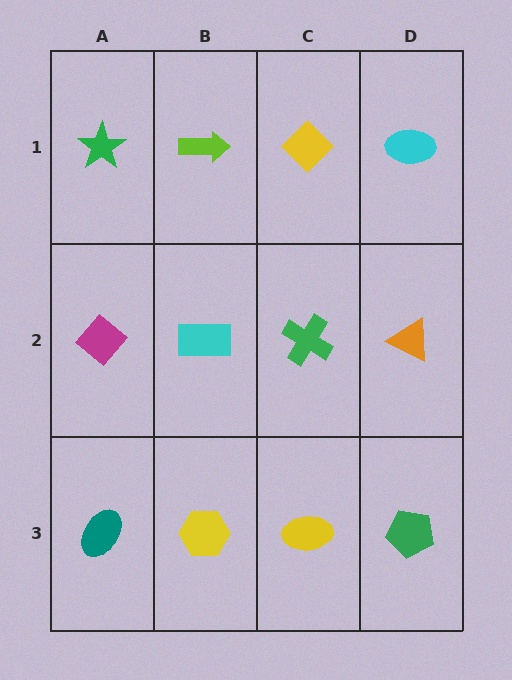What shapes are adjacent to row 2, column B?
A lime arrow (row 1, column B), a yellow hexagon (row 3, column B), a magenta diamond (row 2, column A), a green cross (row 2, column C).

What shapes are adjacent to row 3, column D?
An orange triangle (row 2, column D), a yellow ellipse (row 3, column C).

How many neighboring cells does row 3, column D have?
2.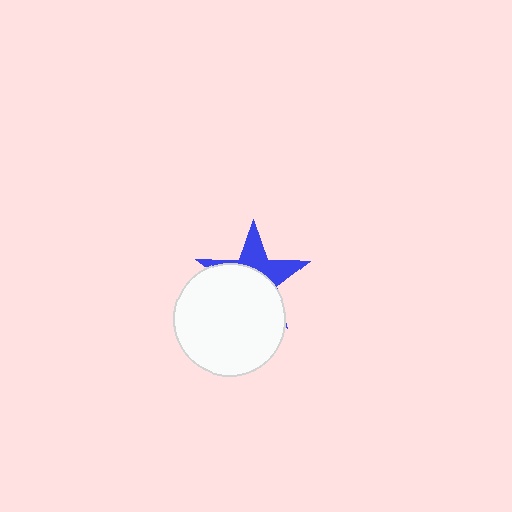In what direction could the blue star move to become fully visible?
The blue star could move up. That would shift it out from behind the white circle entirely.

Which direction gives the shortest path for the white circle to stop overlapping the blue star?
Moving down gives the shortest separation.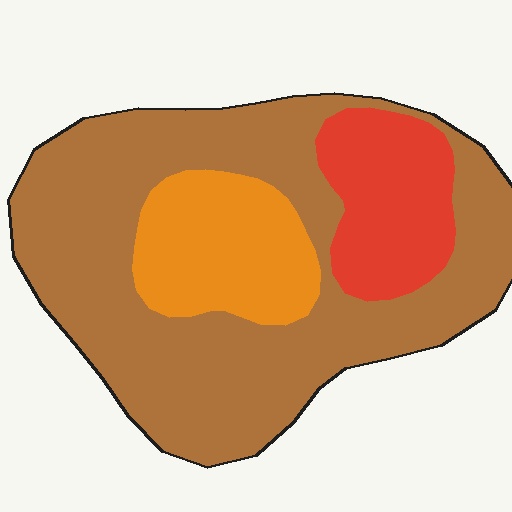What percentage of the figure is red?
Red takes up about one sixth (1/6) of the figure.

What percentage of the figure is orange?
Orange takes up about one sixth (1/6) of the figure.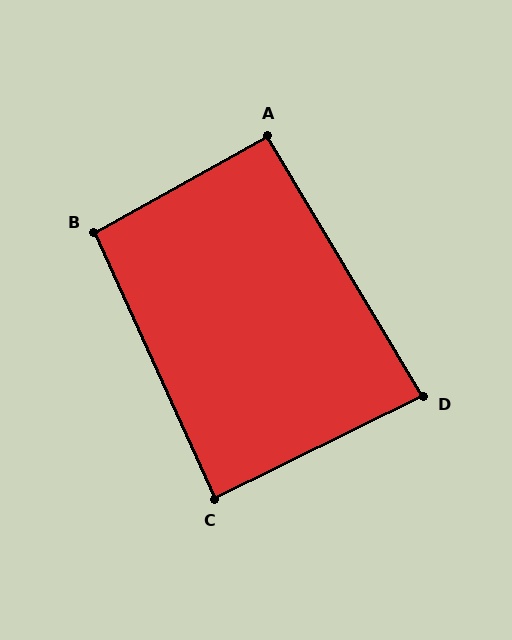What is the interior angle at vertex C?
Approximately 88 degrees (approximately right).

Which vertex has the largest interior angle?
B, at approximately 95 degrees.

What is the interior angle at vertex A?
Approximately 92 degrees (approximately right).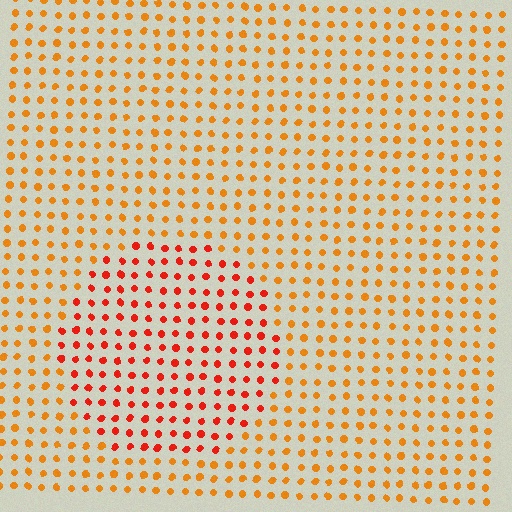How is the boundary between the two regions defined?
The boundary is defined purely by a slight shift in hue (about 30 degrees). Spacing, size, and orientation are identical on both sides.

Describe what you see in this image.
The image is filled with small orange elements in a uniform arrangement. A circle-shaped region is visible where the elements are tinted to a slightly different hue, forming a subtle color boundary.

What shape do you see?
I see a circle.